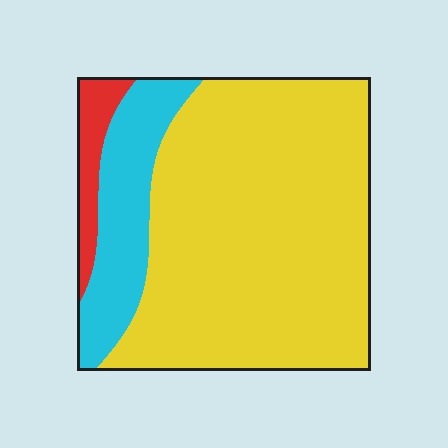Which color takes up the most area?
Yellow, at roughly 75%.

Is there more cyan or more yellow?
Yellow.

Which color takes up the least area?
Red, at roughly 5%.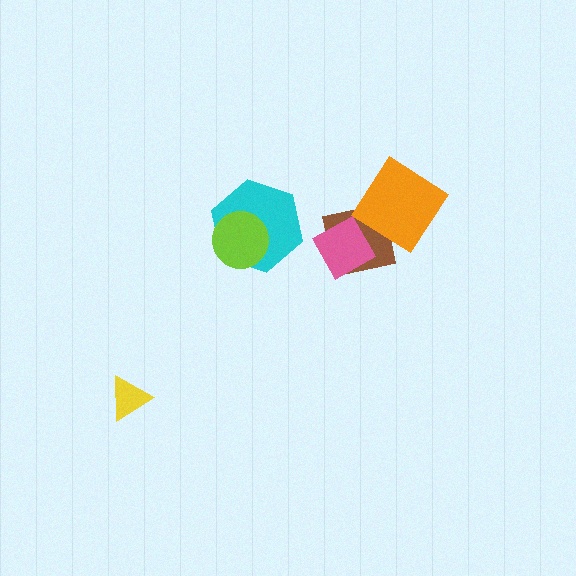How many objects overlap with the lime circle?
1 object overlaps with the lime circle.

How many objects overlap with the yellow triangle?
0 objects overlap with the yellow triangle.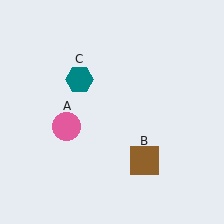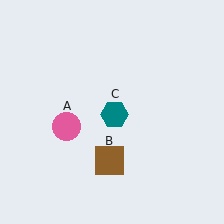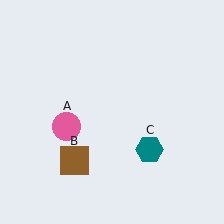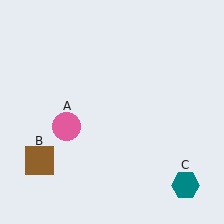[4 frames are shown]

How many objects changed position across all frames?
2 objects changed position: brown square (object B), teal hexagon (object C).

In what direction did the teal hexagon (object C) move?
The teal hexagon (object C) moved down and to the right.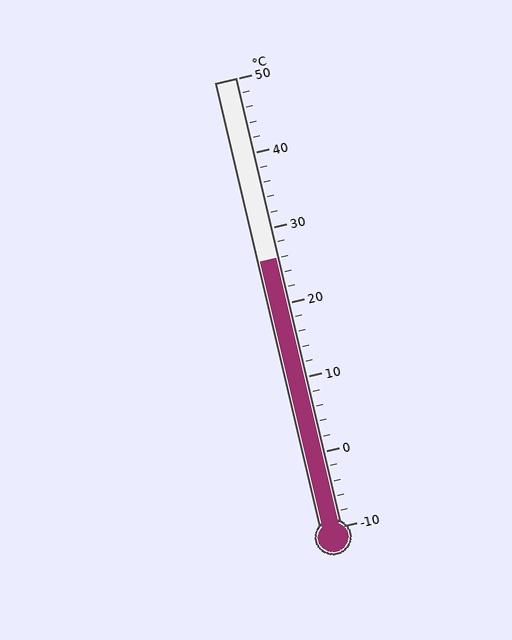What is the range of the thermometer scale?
The thermometer scale ranges from -10°C to 50°C.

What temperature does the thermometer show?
The thermometer shows approximately 26°C.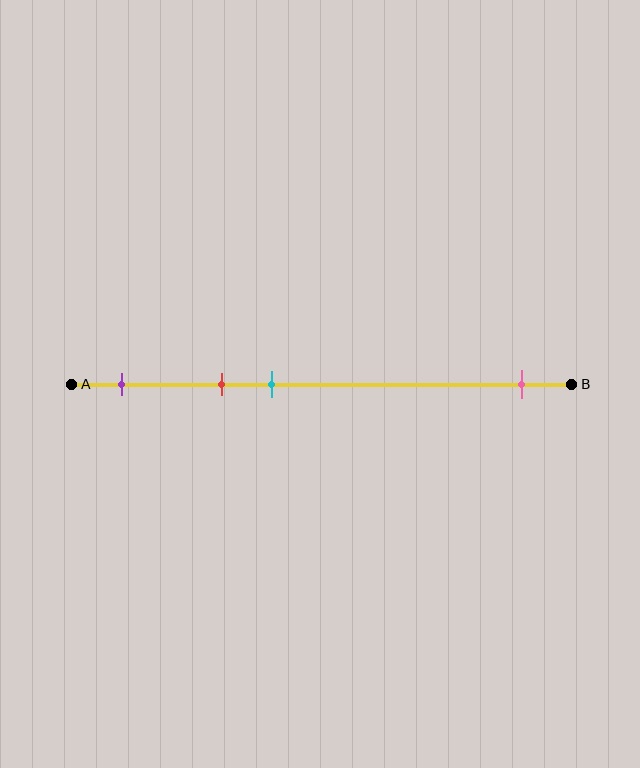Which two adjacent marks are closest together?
The red and cyan marks are the closest adjacent pair.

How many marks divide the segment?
There are 4 marks dividing the segment.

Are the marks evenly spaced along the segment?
No, the marks are not evenly spaced.